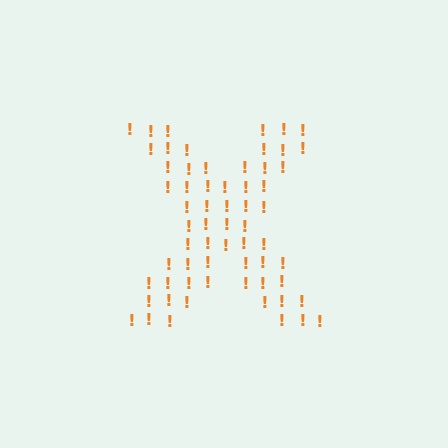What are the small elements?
The small elements are exclamation marks.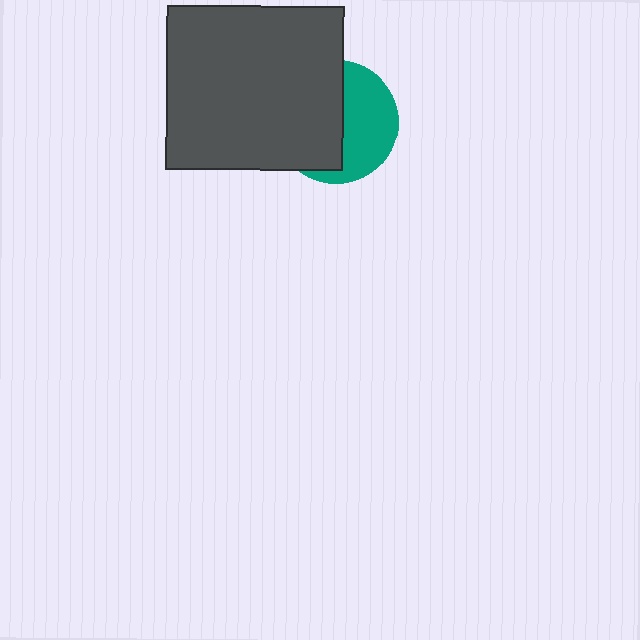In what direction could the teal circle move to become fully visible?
The teal circle could move right. That would shift it out from behind the dark gray rectangle entirely.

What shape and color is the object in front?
The object in front is a dark gray rectangle.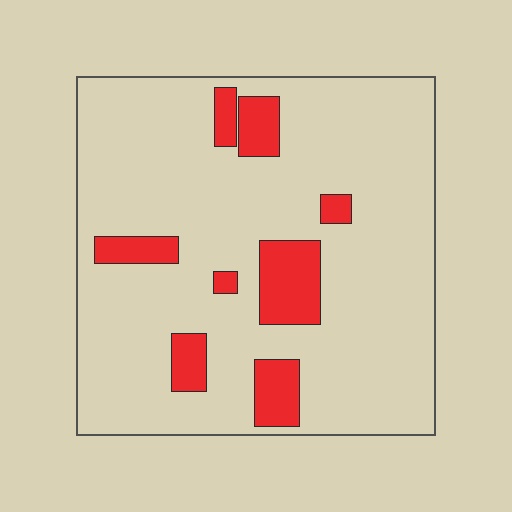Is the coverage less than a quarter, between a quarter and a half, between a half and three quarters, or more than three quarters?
Less than a quarter.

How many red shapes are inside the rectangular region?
8.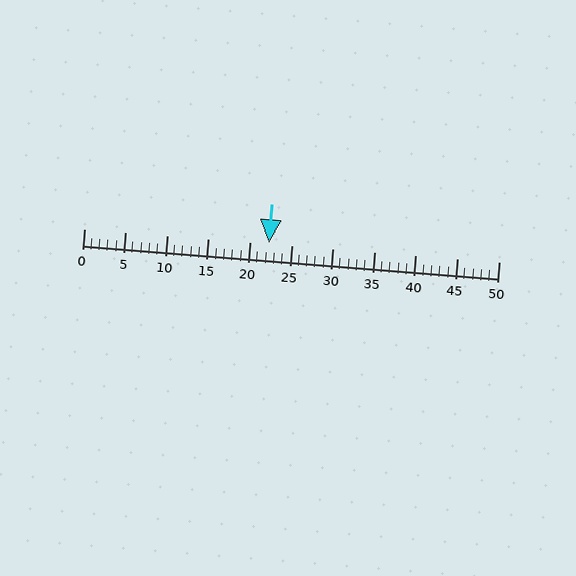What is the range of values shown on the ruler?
The ruler shows values from 0 to 50.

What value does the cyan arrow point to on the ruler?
The cyan arrow points to approximately 22.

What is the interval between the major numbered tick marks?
The major tick marks are spaced 5 units apart.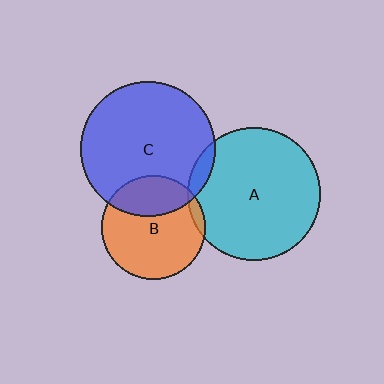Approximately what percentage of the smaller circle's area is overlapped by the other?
Approximately 30%.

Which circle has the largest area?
Circle C (blue).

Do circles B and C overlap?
Yes.